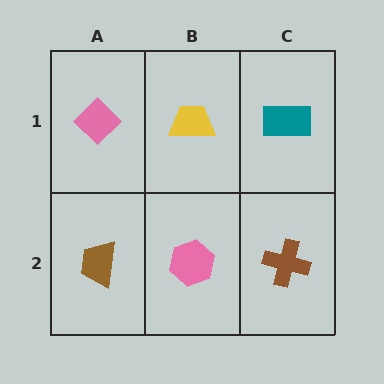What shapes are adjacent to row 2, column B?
A yellow trapezoid (row 1, column B), a brown trapezoid (row 2, column A), a brown cross (row 2, column C).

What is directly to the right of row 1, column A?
A yellow trapezoid.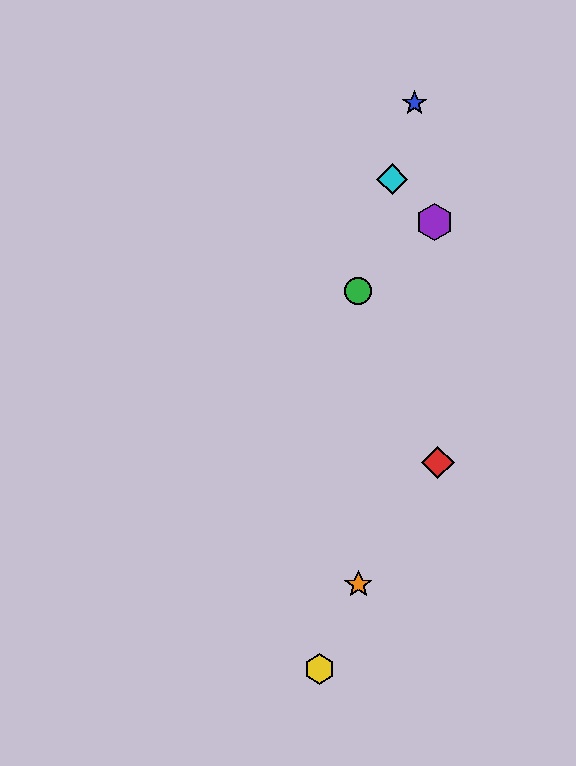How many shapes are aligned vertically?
2 shapes (the green circle, the orange star) are aligned vertically.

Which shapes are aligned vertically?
The green circle, the orange star are aligned vertically.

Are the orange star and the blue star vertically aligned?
No, the orange star is at x≈358 and the blue star is at x≈414.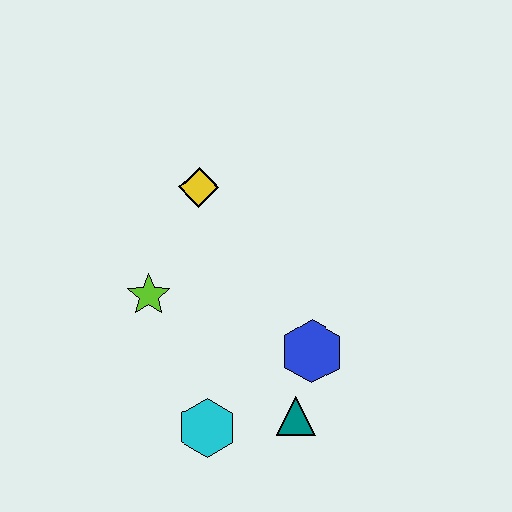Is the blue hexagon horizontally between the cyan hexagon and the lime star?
No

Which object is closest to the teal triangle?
The blue hexagon is closest to the teal triangle.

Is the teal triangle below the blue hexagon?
Yes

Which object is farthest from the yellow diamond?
The teal triangle is farthest from the yellow diamond.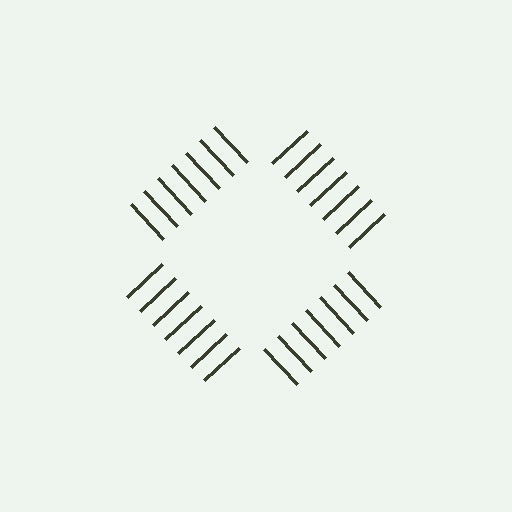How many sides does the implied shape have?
4 sides — the line-ends trace a square.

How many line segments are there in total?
28 — 7 along each of the 4 edges.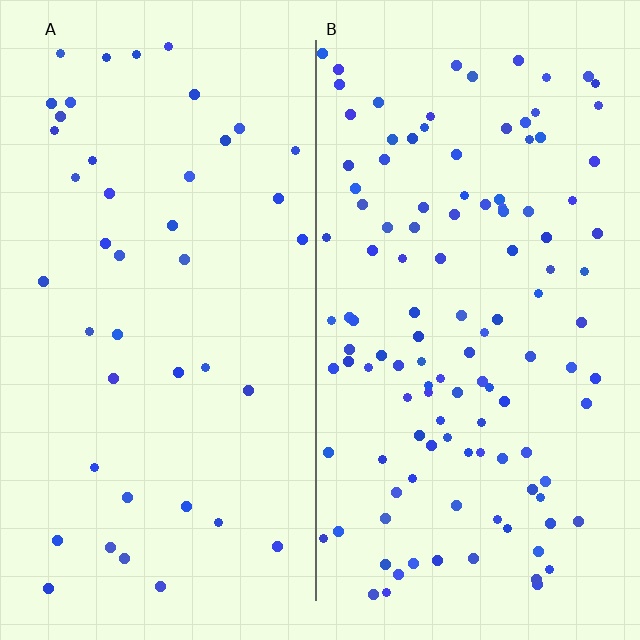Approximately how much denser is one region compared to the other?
Approximately 2.8× — region B over region A.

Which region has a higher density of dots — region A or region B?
B (the right).